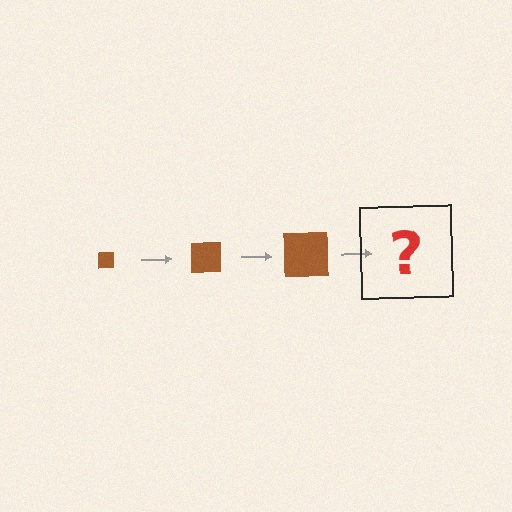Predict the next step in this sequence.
The next step is a brown square, larger than the previous one.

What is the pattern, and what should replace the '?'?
The pattern is that the square gets progressively larger each step. The '?' should be a brown square, larger than the previous one.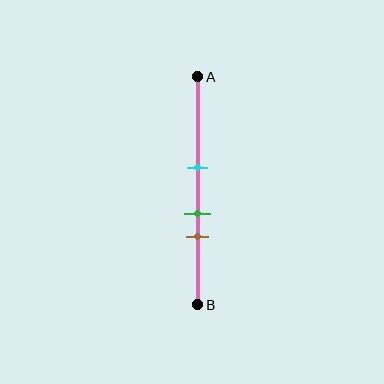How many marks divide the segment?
There are 3 marks dividing the segment.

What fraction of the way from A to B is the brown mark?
The brown mark is approximately 70% (0.7) of the way from A to B.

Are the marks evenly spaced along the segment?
Yes, the marks are approximately evenly spaced.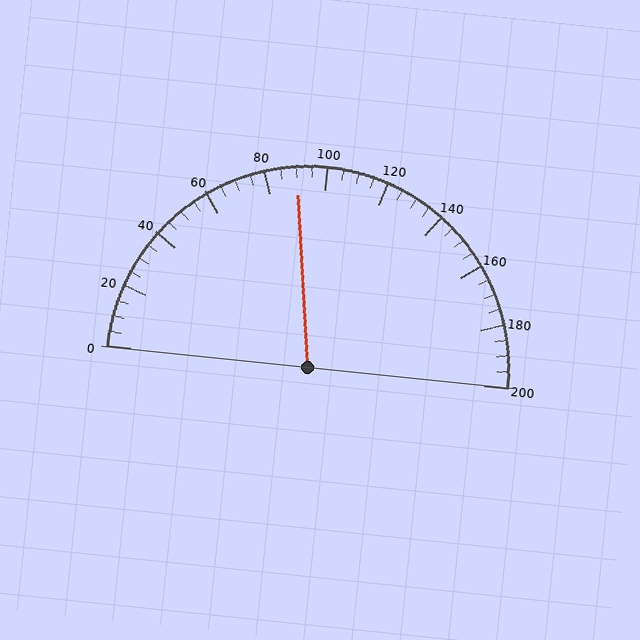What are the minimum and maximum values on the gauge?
The gauge ranges from 0 to 200.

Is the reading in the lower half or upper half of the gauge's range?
The reading is in the lower half of the range (0 to 200).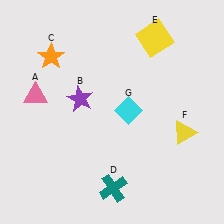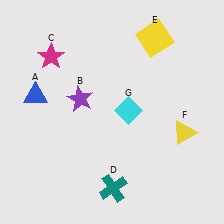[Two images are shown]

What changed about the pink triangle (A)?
In Image 1, A is pink. In Image 2, it changed to blue.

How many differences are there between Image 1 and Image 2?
There are 2 differences between the two images.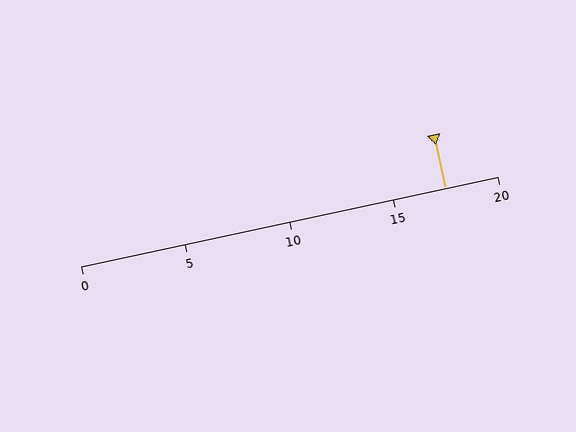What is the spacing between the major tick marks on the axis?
The major ticks are spaced 5 apart.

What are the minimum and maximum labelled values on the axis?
The axis runs from 0 to 20.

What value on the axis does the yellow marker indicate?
The marker indicates approximately 17.5.